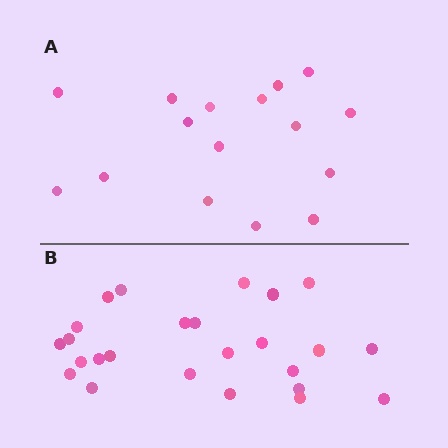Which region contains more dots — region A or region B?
Region B (the bottom region) has more dots.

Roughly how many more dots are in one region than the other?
Region B has roughly 8 or so more dots than region A.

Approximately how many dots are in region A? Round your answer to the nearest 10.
About 20 dots. (The exact count is 16, which rounds to 20.)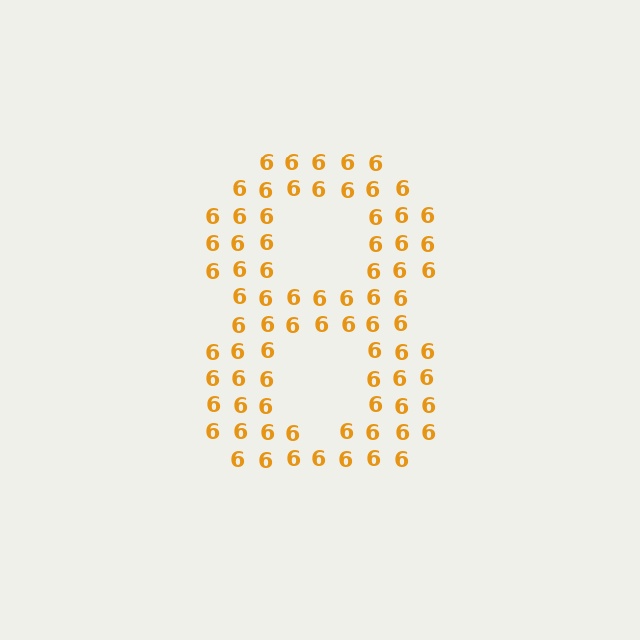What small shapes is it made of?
It is made of small digit 6's.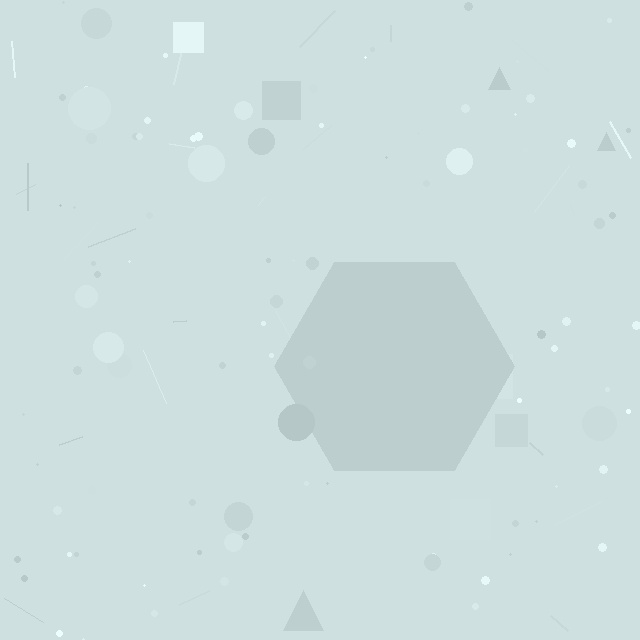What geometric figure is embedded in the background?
A hexagon is embedded in the background.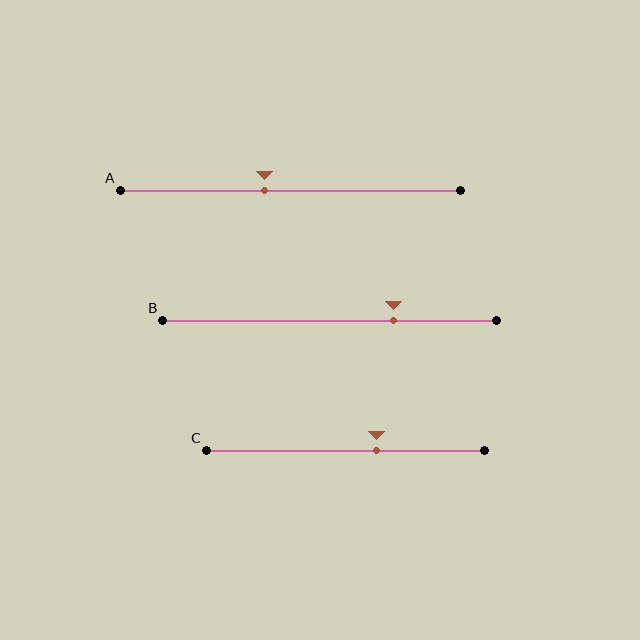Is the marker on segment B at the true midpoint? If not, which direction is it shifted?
No, the marker on segment B is shifted to the right by about 19% of the segment length.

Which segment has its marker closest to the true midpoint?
Segment A has its marker closest to the true midpoint.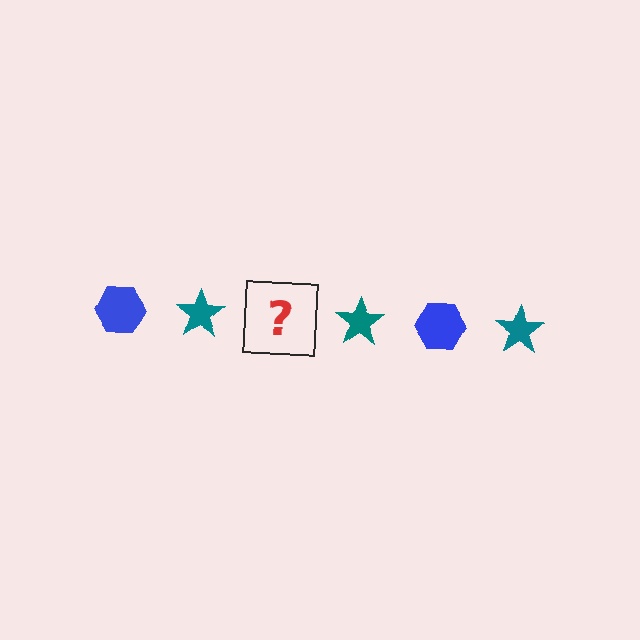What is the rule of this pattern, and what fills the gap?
The rule is that the pattern alternates between blue hexagon and teal star. The gap should be filled with a blue hexagon.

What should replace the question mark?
The question mark should be replaced with a blue hexagon.